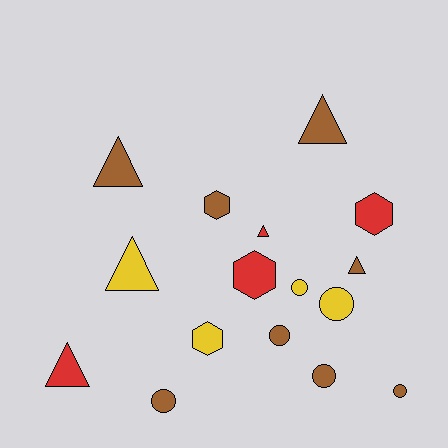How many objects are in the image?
There are 16 objects.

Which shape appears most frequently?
Circle, with 6 objects.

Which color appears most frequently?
Brown, with 8 objects.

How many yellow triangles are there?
There is 1 yellow triangle.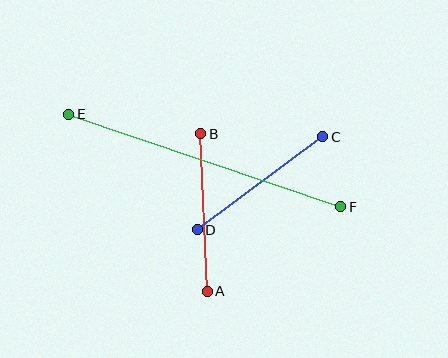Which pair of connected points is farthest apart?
Points E and F are farthest apart.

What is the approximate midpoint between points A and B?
The midpoint is at approximately (204, 213) pixels.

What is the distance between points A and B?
The distance is approximately 158 pixels.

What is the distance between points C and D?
The distance is approximately 156 pixels.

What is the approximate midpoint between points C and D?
The midpoint is at approximately (260, 183) pixels.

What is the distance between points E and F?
The distance is approximately 287 pixels.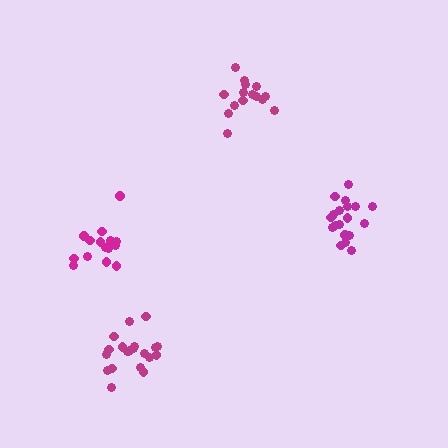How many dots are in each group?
Group 1: 21 dots, Group 2: 15 dots, Group 3: 16 dots, Group 4: 19 dots (71 total).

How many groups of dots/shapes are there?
There are 4 groups.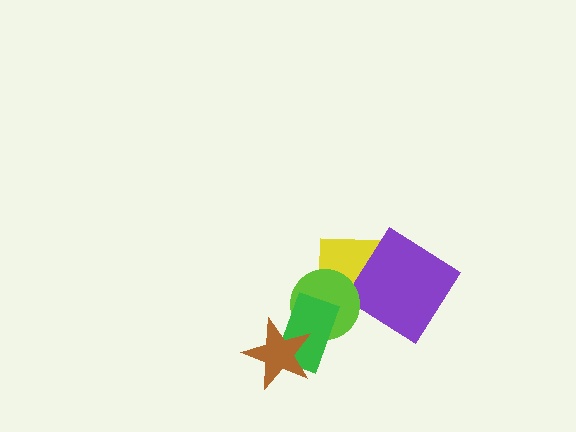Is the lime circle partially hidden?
Yes, it is partially covered by another shape.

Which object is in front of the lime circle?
The green rectangle is in front of the lime circle.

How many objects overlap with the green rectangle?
3 objects overlap with the green rectangle.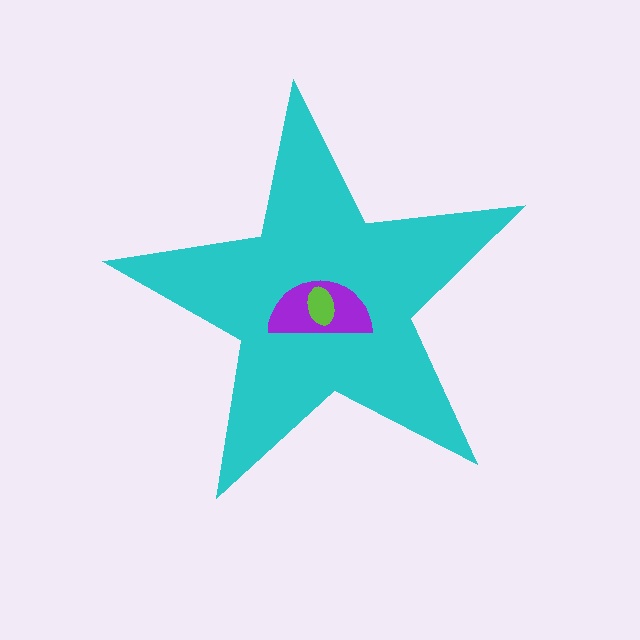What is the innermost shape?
The lime ellipse.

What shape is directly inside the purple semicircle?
The lime ellipse.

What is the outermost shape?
The cyan star.